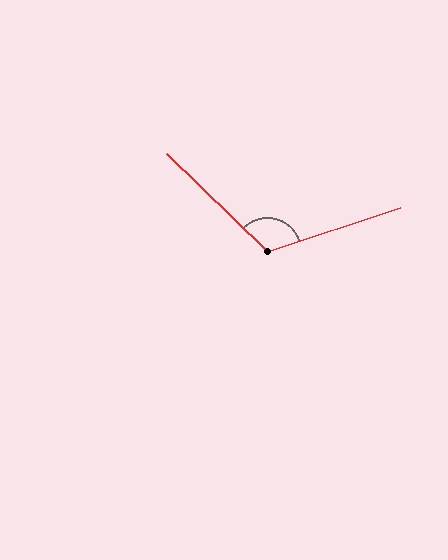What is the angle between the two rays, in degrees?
Approximately 117 degrees.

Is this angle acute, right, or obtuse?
It is obtuse.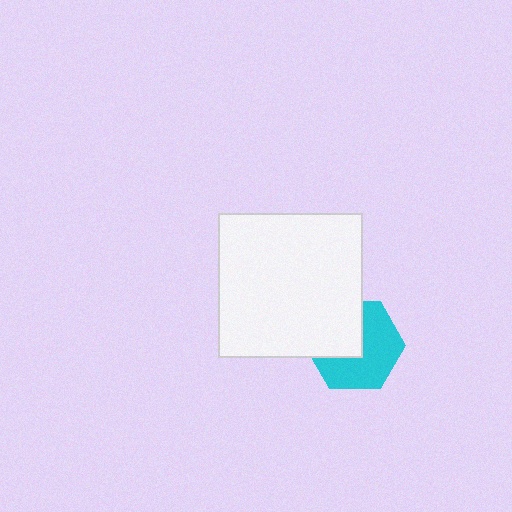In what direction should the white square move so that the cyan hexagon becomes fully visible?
The white square should move toward the upper-left. That is the shortest direction to clear the overlap and leave the cyan hexagon fully visible.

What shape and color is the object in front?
The object in front is a white square.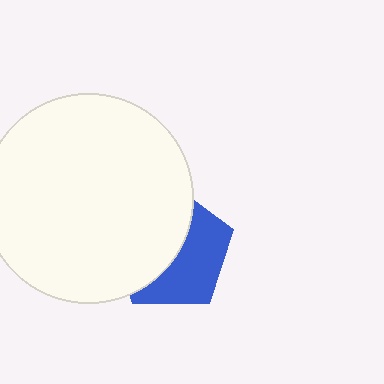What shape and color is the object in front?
The object in front is a white circle.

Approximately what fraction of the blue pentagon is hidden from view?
Roughly 53% of the blue pentagon is hidden behind the white circle.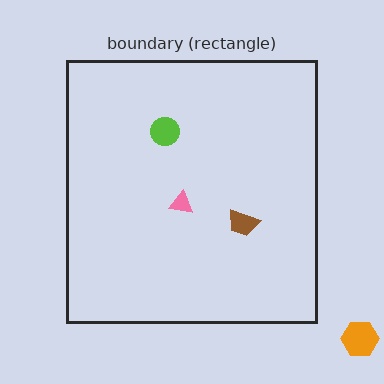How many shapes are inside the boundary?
3 inside, 1 outside.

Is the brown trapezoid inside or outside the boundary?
Inside.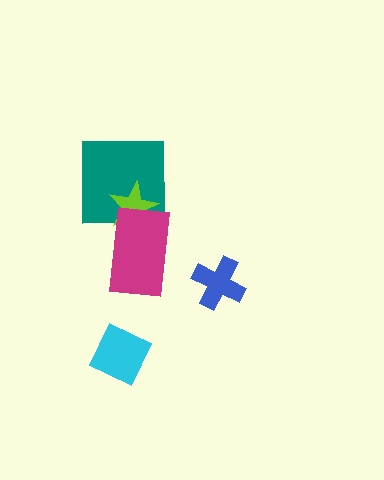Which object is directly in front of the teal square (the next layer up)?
The lime star is directly in front of the teal square.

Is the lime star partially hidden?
Yes, it is partially covered by another shape.